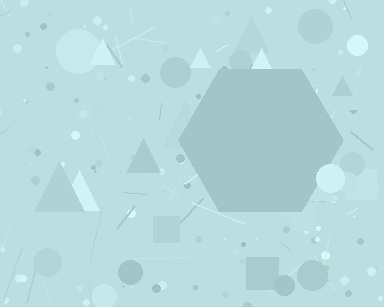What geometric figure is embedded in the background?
A hexagon is embedded in the background.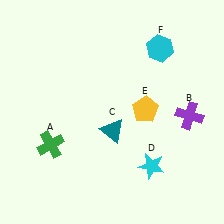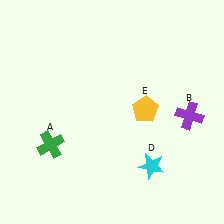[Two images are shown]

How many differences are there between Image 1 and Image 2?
There are 2 differences between the two images.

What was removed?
The teal triangle (C), the cyan hexagon (F) were removed in Image 2.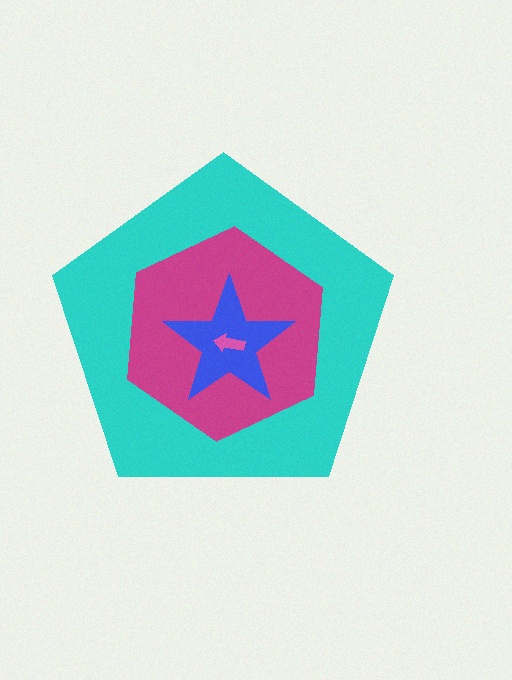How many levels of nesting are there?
4.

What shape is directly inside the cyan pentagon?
The magenta hexagon.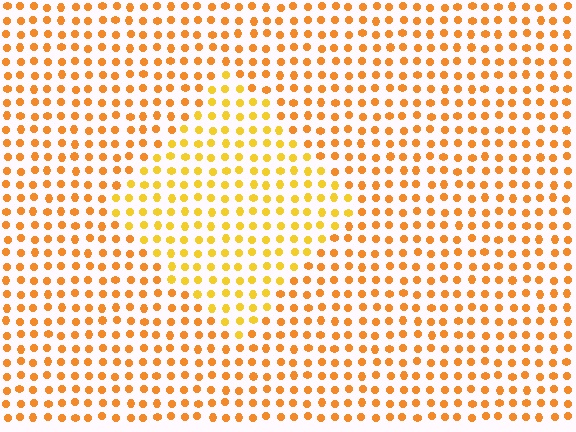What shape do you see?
I see a diamond.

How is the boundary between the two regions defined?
The boundary is defined purely by a slight shift in hue (about 20 degrees). Spacing, size, and orientation are identical on both sides.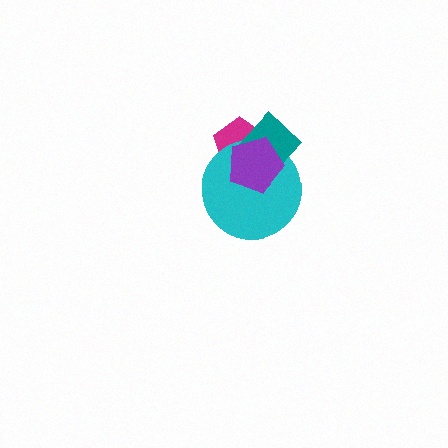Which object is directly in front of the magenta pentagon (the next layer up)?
The cyan circle is directly in front of the magenta pentagon.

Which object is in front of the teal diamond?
The purple pentagon is in front of the teal diamond.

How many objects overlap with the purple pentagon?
3 objects overlap with the purple pentagon.